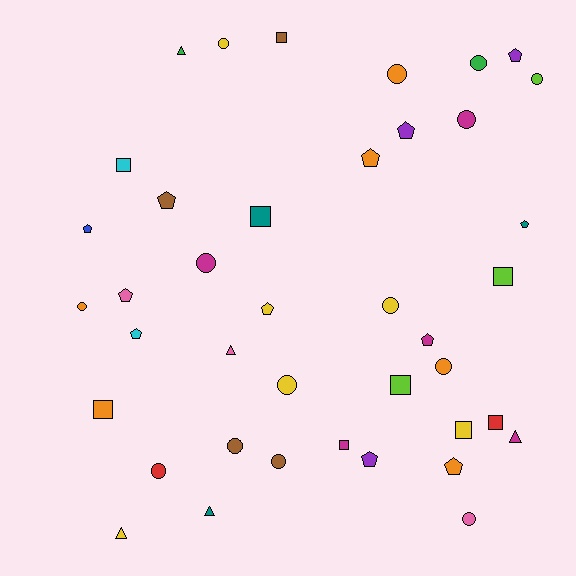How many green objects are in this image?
There are 2 green objects.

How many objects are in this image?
There are 40 objects.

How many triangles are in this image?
There are 5 triangles.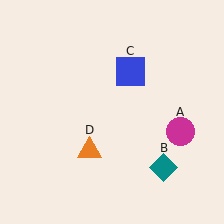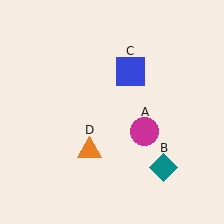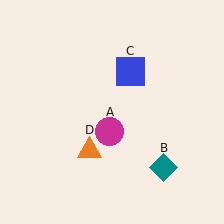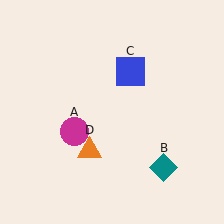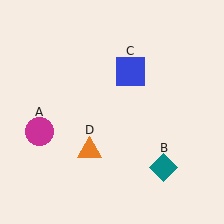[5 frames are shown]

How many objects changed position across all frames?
1 object changed position: magenta circle (object A).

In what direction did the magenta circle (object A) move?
The magenta circle (object A) moved left.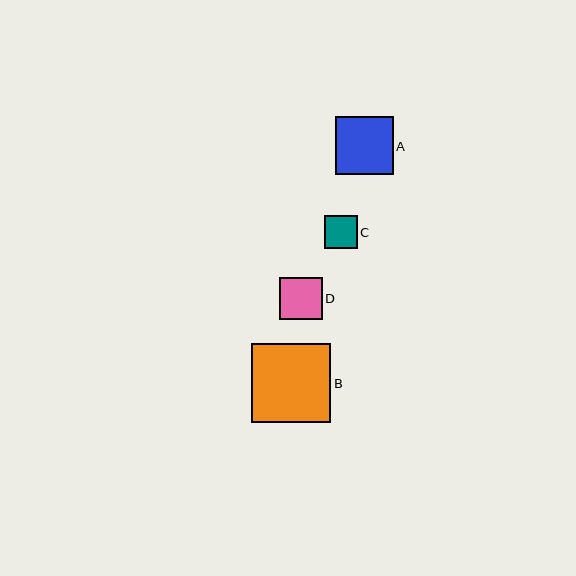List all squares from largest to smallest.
From largest to smallest: B, A, D, C.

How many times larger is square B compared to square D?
Square B is approximately 1.9 times the size of square D.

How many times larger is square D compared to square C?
Square D is approximately 1.3 times the size of square C.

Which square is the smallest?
Square C is the smallest with a size of approximately 33 pixels.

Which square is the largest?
Square B is the largest with a size of approximately 79 pixels.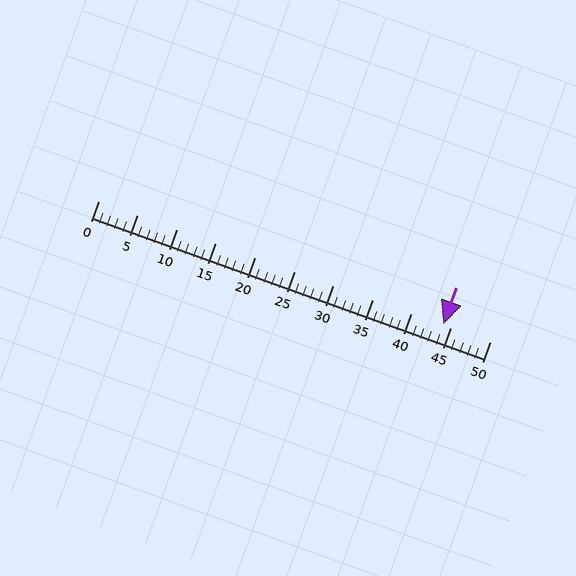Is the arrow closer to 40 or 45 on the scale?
The arrow is closer to 45.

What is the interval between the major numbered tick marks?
The major tick marks are spaced 5 units apart.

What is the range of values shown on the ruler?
The ruler shows values from 0 to 50.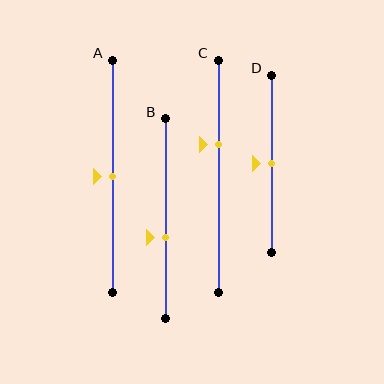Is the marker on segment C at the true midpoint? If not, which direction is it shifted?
No, the marker on segment C is shifted upward by about 14% of the segment length.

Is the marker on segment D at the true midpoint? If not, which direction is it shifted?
Yes, the marker on segment D is at the true midpoint.